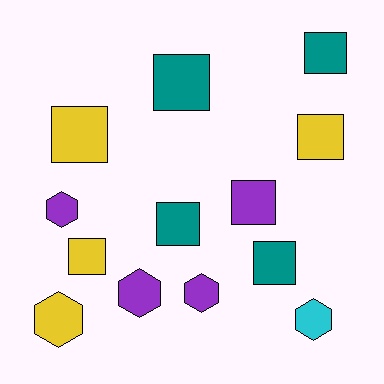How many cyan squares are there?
There are no cyan squares.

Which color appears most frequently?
Purple, with 4 objects.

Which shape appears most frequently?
Square, with 8 objects.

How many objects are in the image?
There are 13 objects.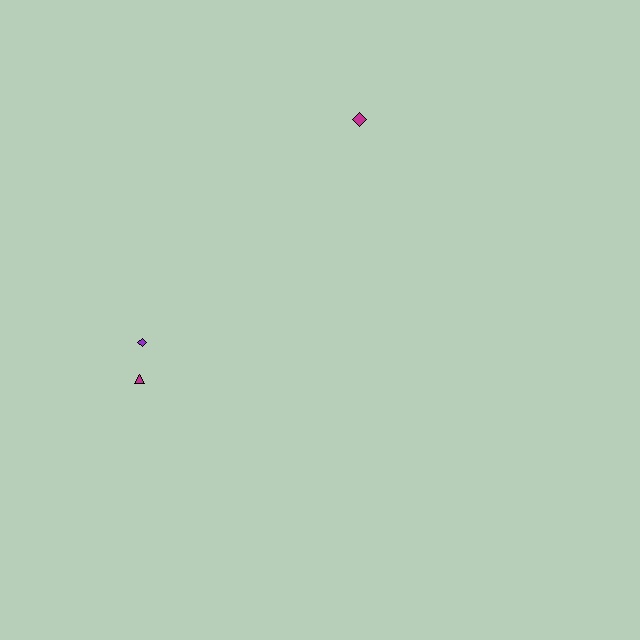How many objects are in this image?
There are 3 objects.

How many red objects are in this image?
There are no red objects.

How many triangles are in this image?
There is 1 triangle.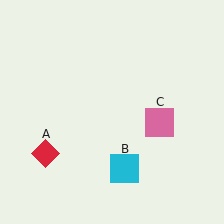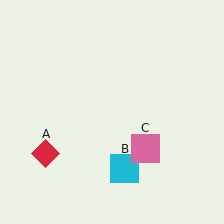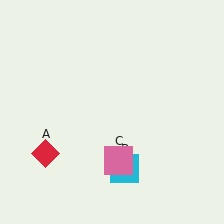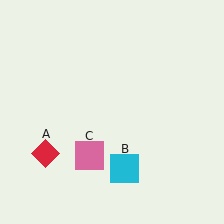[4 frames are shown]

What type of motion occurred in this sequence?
The pink square (object C) rotated clockwise around the center of the scene.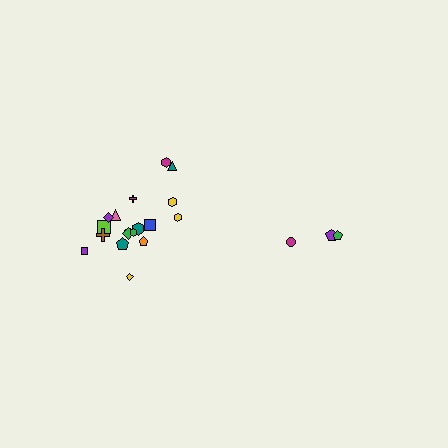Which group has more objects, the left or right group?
The left group.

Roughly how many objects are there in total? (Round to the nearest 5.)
Roughly 20 objects in total.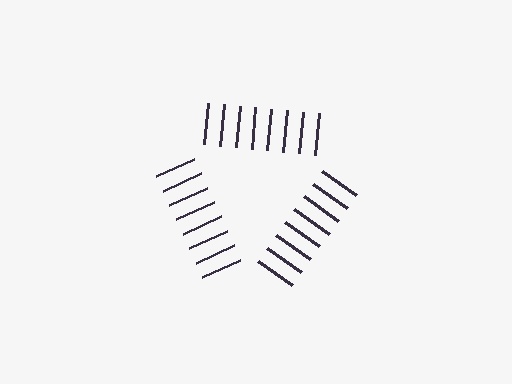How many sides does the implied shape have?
3 sides — the line-ends trace a triangle.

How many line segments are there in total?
24 — 8 along each of the 3 edges.